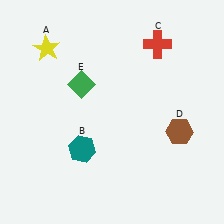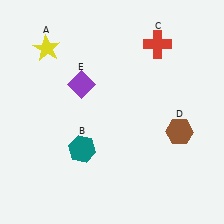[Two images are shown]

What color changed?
The diamond (E) changed from green in Image 1 to purple in Image 2.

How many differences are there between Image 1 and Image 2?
There is 1 difference between the two images.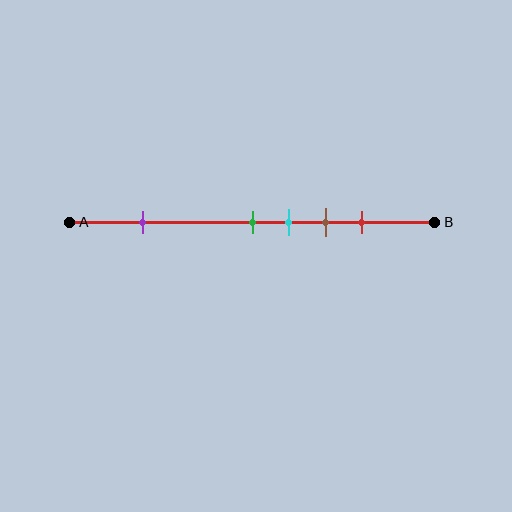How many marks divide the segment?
There are 5 marks dividing the segment.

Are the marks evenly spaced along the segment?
No, the marks are not evenly spaced.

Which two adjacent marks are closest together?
The green and cyan marks are the closest adjacent pair.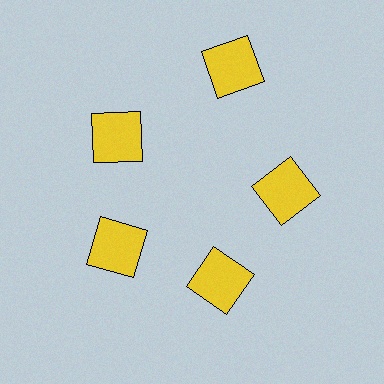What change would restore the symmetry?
The symmetry would be restored by moving it inward, back onto the ring so that all 5 squares sit at equal angles and equal distance from the center.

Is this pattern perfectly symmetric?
No. The 5 yellow squares are arranged in a ring, but one element near the 1 o'clock position is pushed outward from the center, breaking the 5-fold rotational symmetry.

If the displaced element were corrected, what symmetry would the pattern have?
It would have 5-fold rotational symmetry — the pattern would map onto itself every 72 degrees.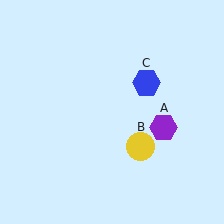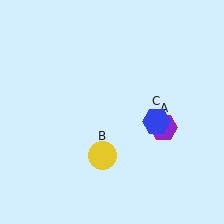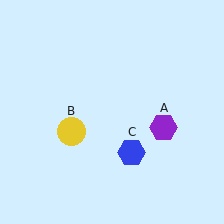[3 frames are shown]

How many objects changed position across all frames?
2 objects changed position: yellow circle (object B), blue hexagon (object C).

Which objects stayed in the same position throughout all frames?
Purple hexagon (object A) remained stationary.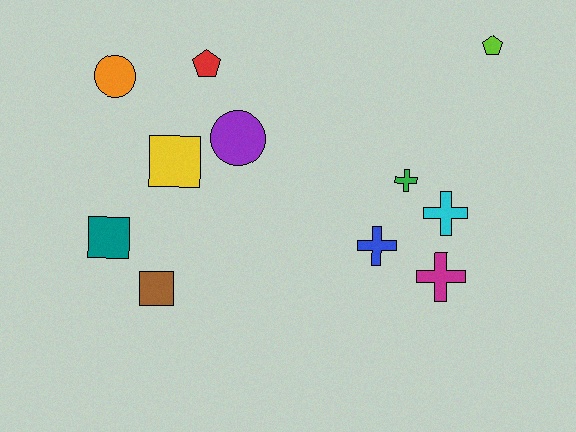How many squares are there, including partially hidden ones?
There are 3 squares.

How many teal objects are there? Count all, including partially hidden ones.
There is 1 teal object.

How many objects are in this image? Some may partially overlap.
There are 11 objects.